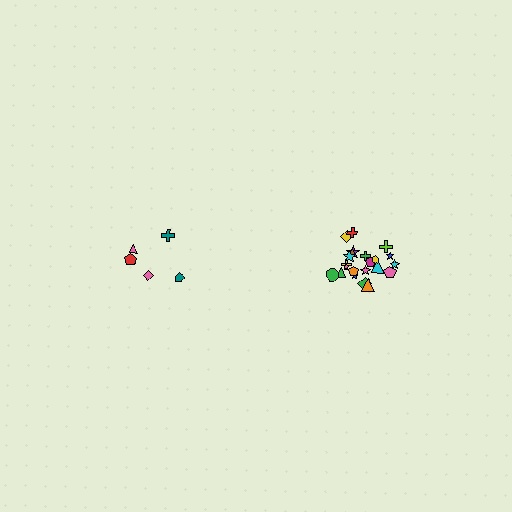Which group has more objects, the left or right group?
The right group.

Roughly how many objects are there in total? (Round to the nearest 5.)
Roughly 25 objects in total.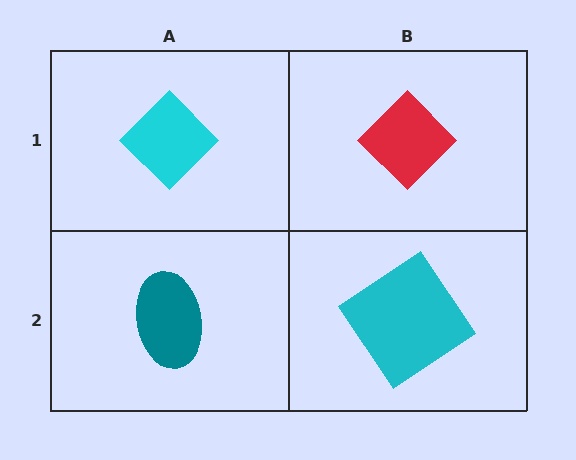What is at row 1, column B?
A red diamond.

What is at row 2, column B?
A cyan diamond.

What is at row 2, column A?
A teal ellipse.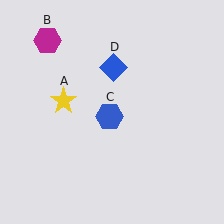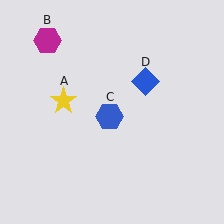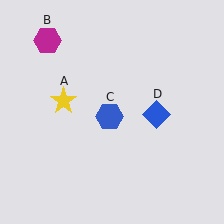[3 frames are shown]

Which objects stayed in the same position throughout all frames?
Yellow star (object A) and magenta hexagon (object B) and blue hexagon (object C) remained stationary.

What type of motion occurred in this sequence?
The blue diamond (object D) rotated clockwise around the center of the scene.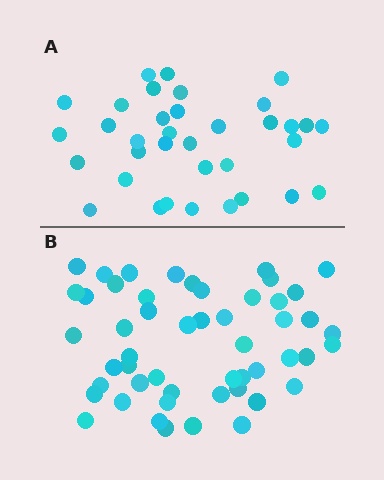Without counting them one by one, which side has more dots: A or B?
Region B (the bottom region) has more dots.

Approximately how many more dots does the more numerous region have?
Region B has approximately 15 more dots than region A.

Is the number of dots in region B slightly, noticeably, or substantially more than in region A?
Region B has substantially more. The ratio is roughly 1.5 to 1.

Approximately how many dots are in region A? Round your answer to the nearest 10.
About 40 dots. (The exact count is 35, which rounds to 40.)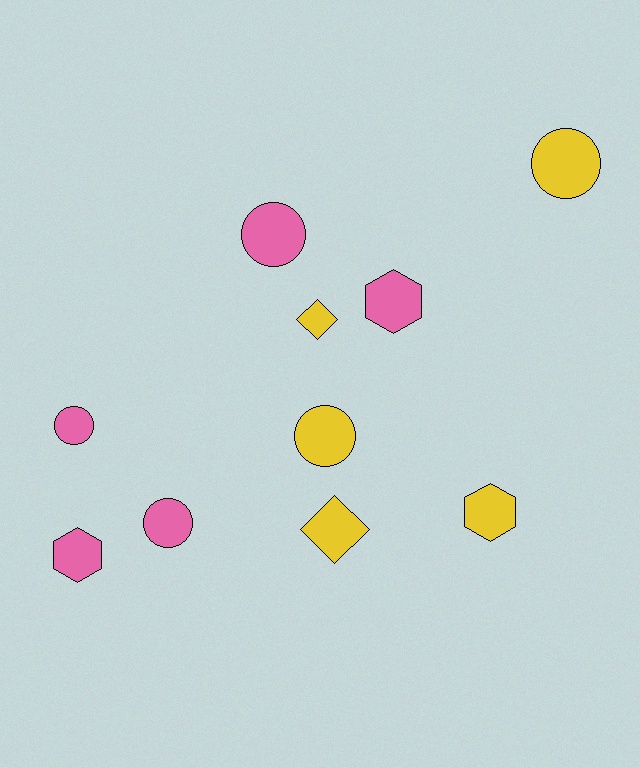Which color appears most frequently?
Pink, with 5 objects.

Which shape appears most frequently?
Circle, with 5 objects.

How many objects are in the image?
There are 10 objects.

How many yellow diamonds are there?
There are 2 yellow diamonds.